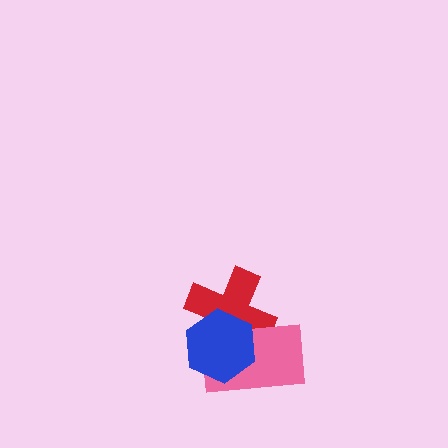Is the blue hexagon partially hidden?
No, no other shape covers it.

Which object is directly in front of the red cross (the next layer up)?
The pink rectangle is directly in front of the red cross.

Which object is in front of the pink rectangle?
The blue hexagon is in front of the pink rectangle.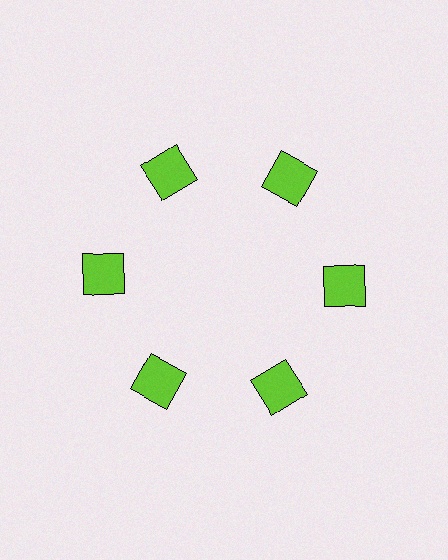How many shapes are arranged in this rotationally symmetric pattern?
There are 6 shapes, arranged in 6 groups of 1.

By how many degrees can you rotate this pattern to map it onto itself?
The pattern maps onto itself every 60 degrees of rotation.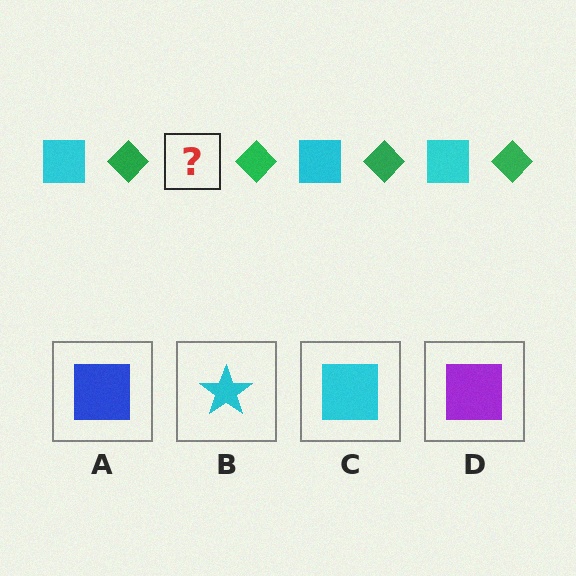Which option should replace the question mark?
Option C.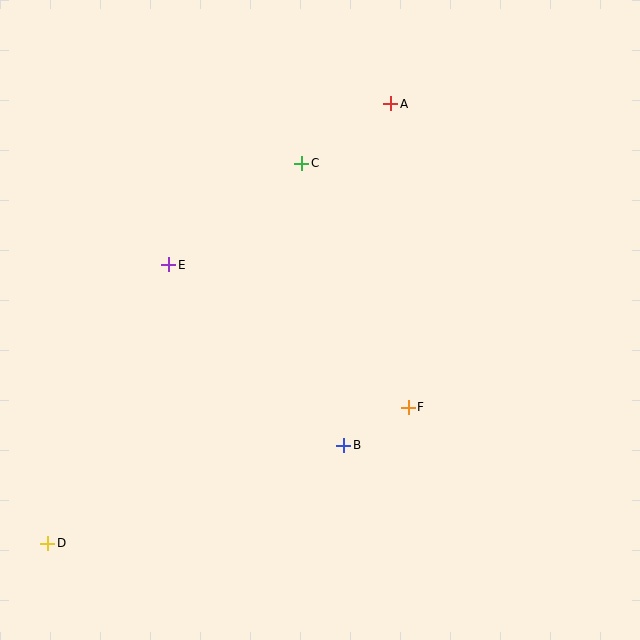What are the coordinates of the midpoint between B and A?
The midpoint between B and A is at (367, 275).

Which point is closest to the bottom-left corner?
Point D is closest to the bottom-left corner.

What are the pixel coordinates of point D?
Point D is at (48, 543).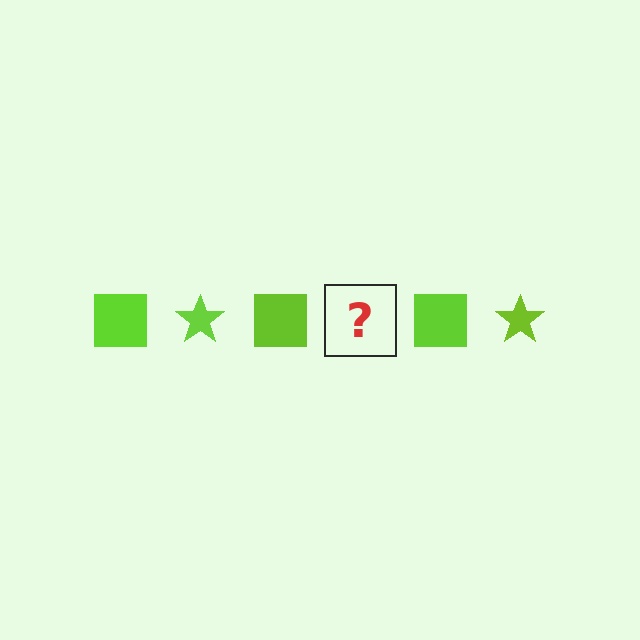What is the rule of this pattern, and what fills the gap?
The rule is that the pattern cycles through square, star shapes in lime. The gap should be filled with a lime star.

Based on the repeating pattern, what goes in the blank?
The blank should be a lime star.